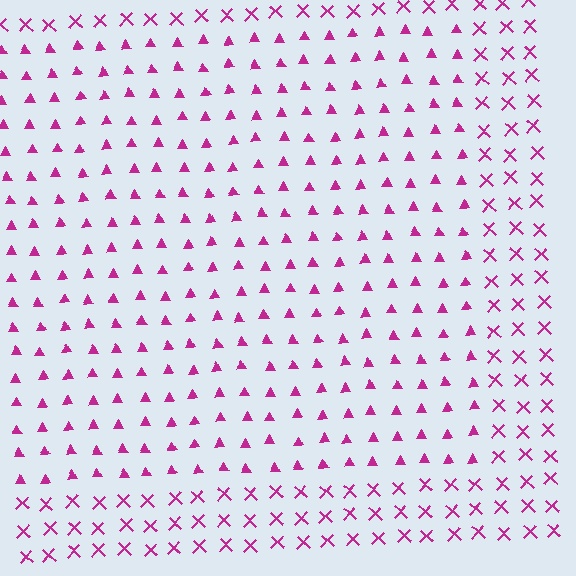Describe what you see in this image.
The image is filled with small magenta elements arranged in a uniform grid. A rectangle-shaped region contains triangles, while the surrounding area contains X marks. The boundary is defined purely by the change in element shape.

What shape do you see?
I see a rectangle.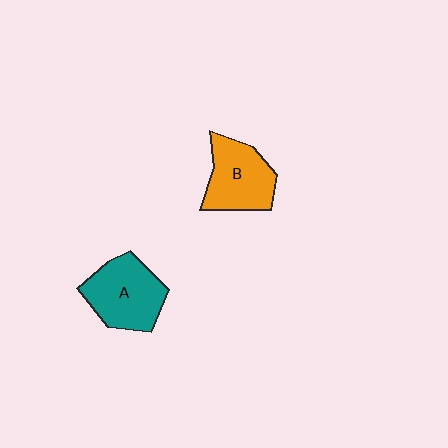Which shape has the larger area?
Shape A (teal).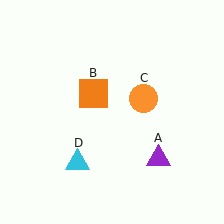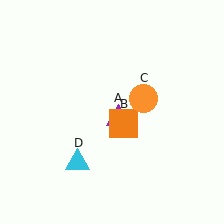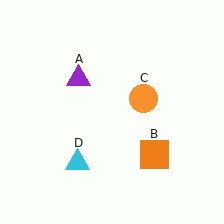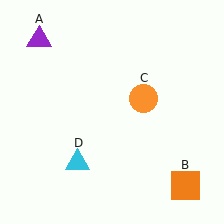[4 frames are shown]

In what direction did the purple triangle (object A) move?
The purple triangle (object A) moved up and to the left.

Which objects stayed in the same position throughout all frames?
Orange circle (object C) and cyan triangle (object D) remained stationary.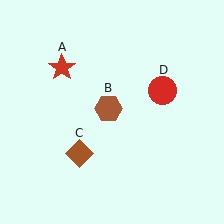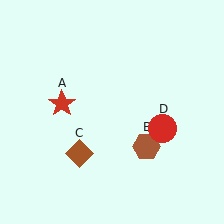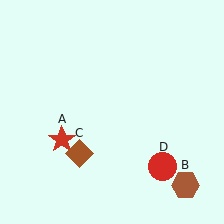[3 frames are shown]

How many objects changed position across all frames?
3 objects changed position: red star (object A), brown hexagon (object B), red circle (object D).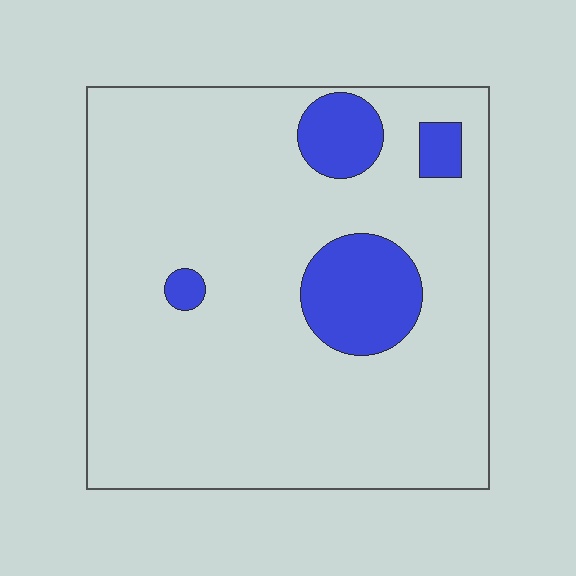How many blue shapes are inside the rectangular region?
4.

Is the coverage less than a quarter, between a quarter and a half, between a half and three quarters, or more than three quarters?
Less than a quarter.